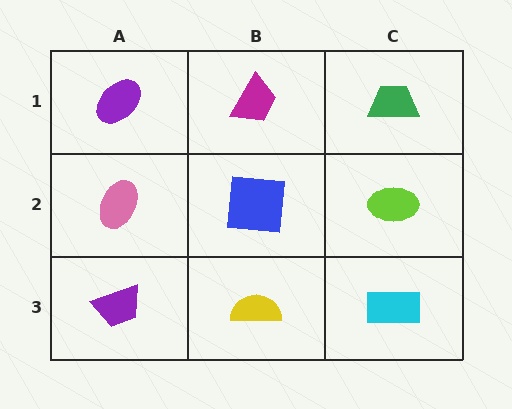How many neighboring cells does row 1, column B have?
3.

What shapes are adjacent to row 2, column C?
A green trapezoid (row 1, column C), a cyan rectangle (row 3, column C), a blue square (row 2, column B).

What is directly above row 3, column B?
A blue square.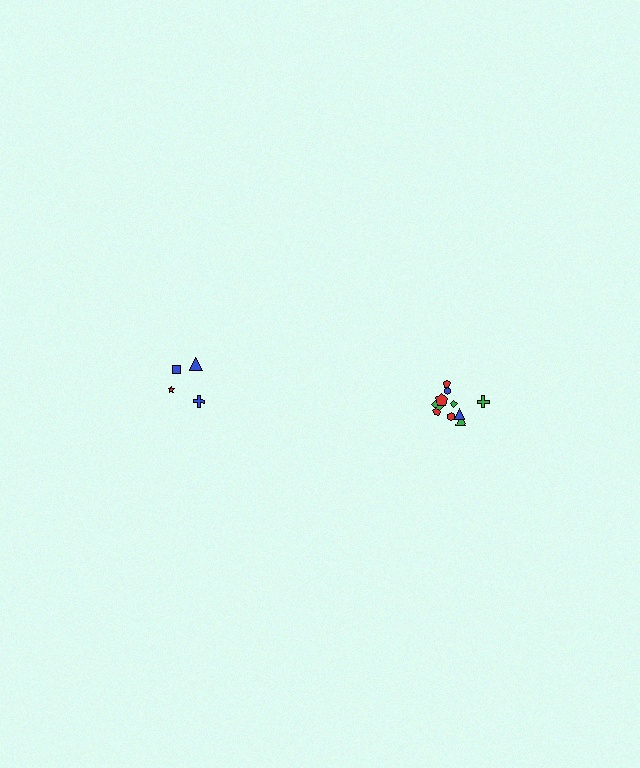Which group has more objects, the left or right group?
The right group.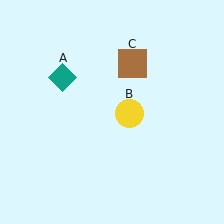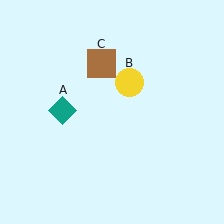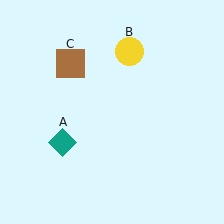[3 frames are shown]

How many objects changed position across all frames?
3 objects changed position: teal diamond (object A), yellow circle (object B), brown square (object C).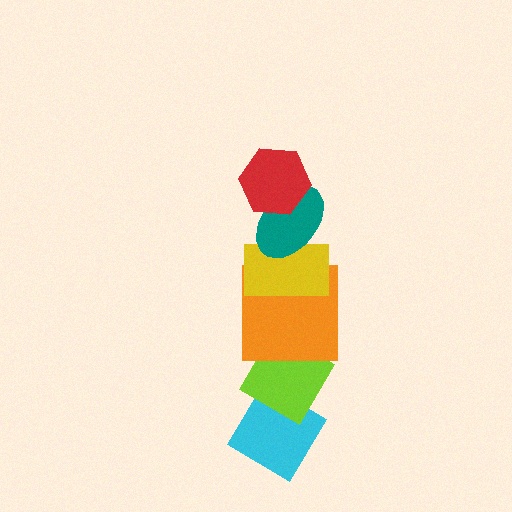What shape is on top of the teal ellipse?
The red hexagon is on top of the teal ellipse.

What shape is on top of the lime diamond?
The orange square is on top of the lime diamond.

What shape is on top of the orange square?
The yellow rectangle is on top of the orange square.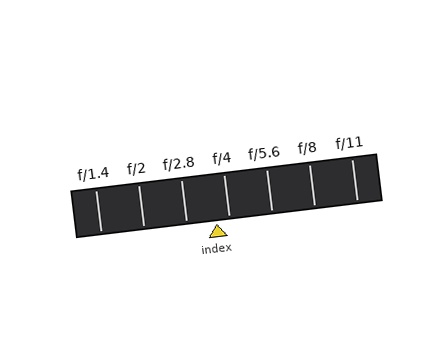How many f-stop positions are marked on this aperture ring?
There are 7 f-stop positions marked.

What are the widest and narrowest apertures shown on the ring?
The widest aperture shown is f/1.4 and the narrowest is f/11.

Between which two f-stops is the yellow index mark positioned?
The index mark is between f/2.8 and f/4.